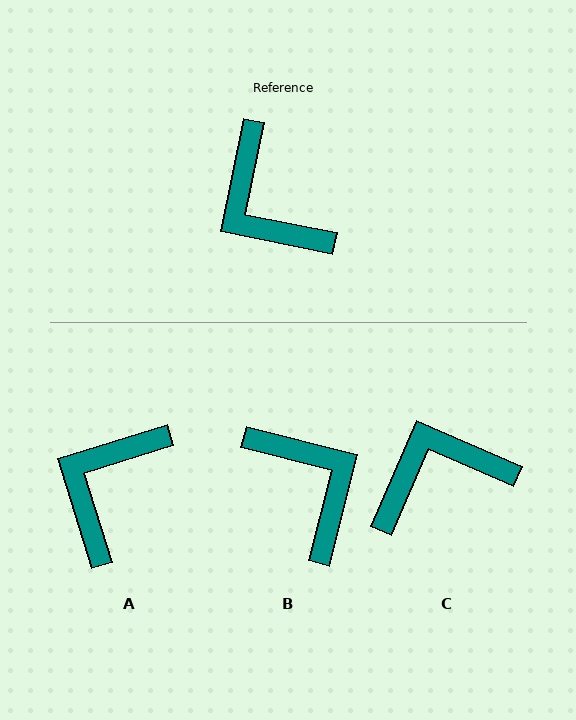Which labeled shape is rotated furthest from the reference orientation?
B, about 178 degrees away.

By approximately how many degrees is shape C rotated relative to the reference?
Approximately 102 degrees clockwise.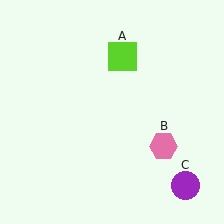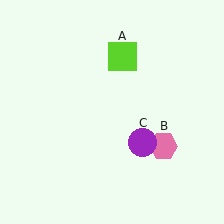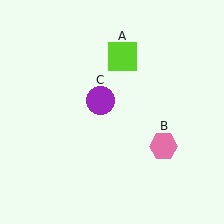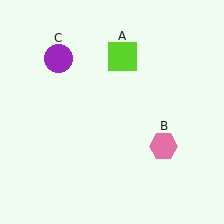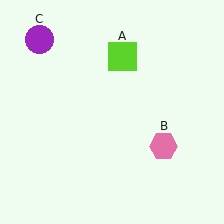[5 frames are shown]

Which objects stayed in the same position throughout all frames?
Lime square (object A) and pink hexagon (object B) remained stationary.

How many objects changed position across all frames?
1 object changed position: purple circle (object C).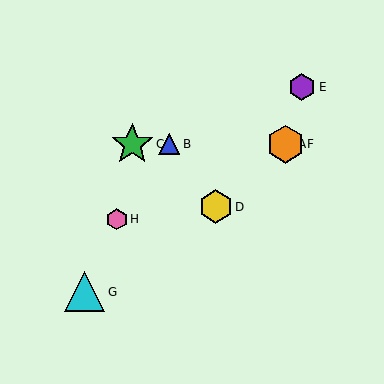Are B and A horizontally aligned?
Yes, both are at y≈144.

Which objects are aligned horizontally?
Objects A, B, C, F are aligned horizontally.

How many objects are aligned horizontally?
4 objects (A, B, C, F) are aligned horizontally.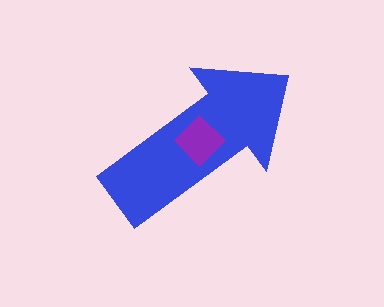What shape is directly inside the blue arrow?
The purple diamond.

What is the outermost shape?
The blue arrow.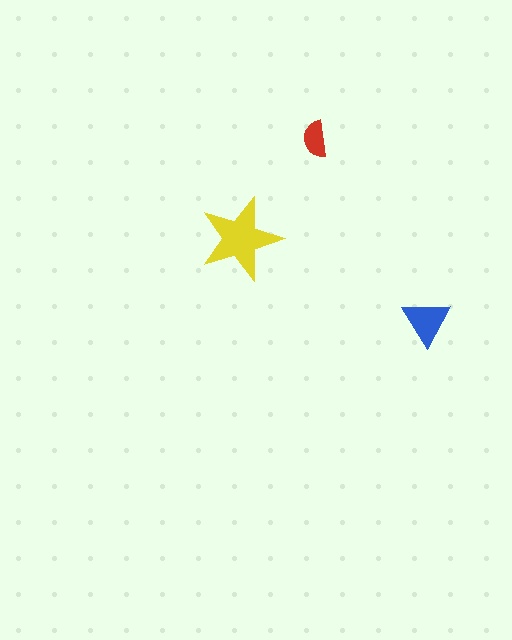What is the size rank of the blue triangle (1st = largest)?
2nd.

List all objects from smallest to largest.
The red semicircle, the blue triangle, the yellow star.